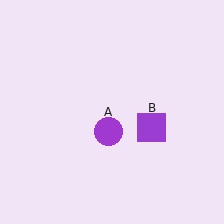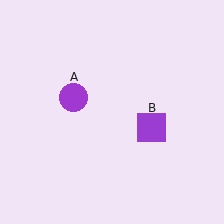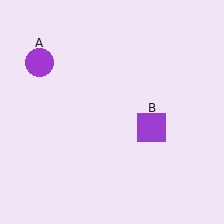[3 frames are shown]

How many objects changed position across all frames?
1 object changed position: purple circle (object A).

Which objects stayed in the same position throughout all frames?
Purple square (object B) remained stationary.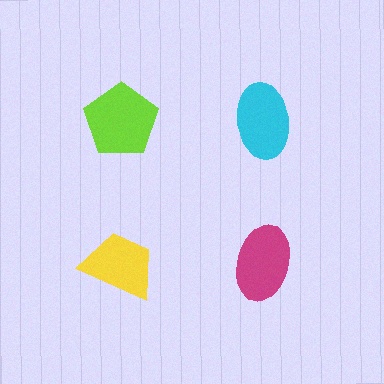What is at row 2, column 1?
A yellow trapezoid.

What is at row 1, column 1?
A lime pentagon.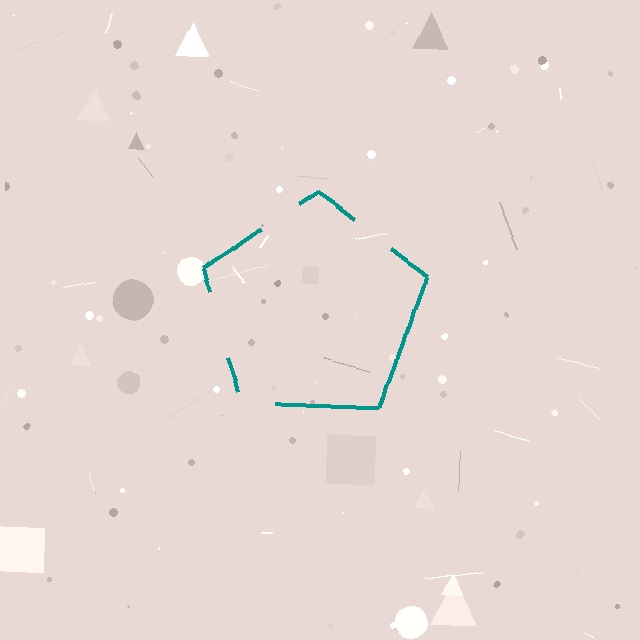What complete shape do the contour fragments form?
The contour fragments form a pentagon.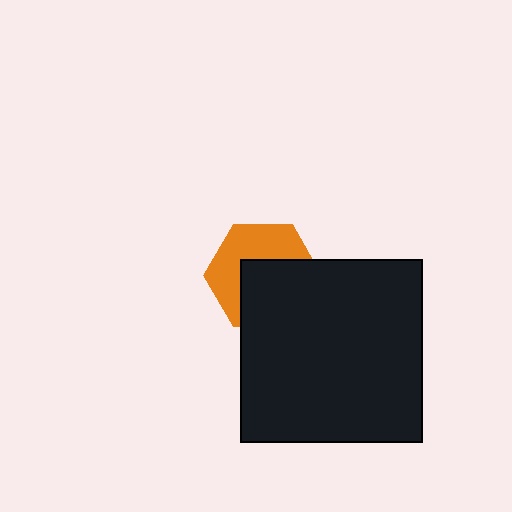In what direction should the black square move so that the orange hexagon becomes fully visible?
The black square should move toward the lower-right. That is the shortest direction to clear the overlap and leave the orange hexagon fully visible.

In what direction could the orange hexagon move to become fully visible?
The orange hexagon could move toward the upper-left. That would shift it out from behind the black square entirely.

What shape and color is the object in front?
The object in front is a black square.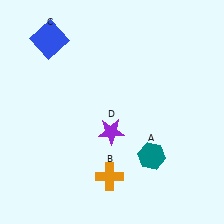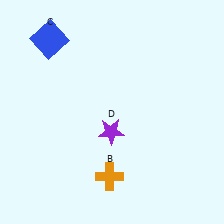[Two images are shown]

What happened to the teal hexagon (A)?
The teal hexagon (A) was removed in Image 2. It was in the bottom-right area of Image 1.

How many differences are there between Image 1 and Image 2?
There is 1 difference between the two images.